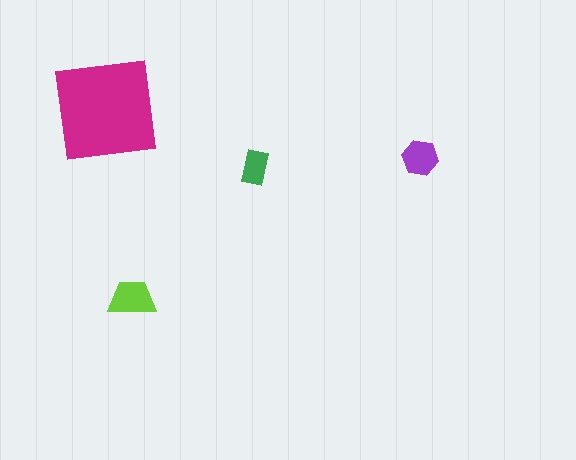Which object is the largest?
The magenta square.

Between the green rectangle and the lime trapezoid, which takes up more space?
The lime trapezoid.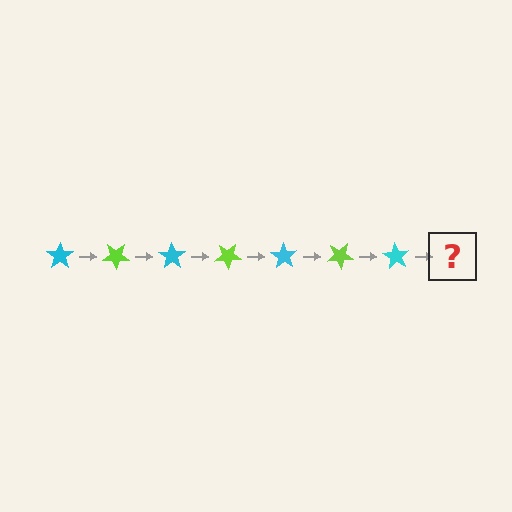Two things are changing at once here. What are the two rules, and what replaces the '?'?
The two rules are that it rotates 35 degrees each step and the color cycles through cyan and lime. The '?' should be a lime star, rotated 245 degrees from the start.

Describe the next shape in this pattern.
It should be a lime star, rotated 245 degrees from the start.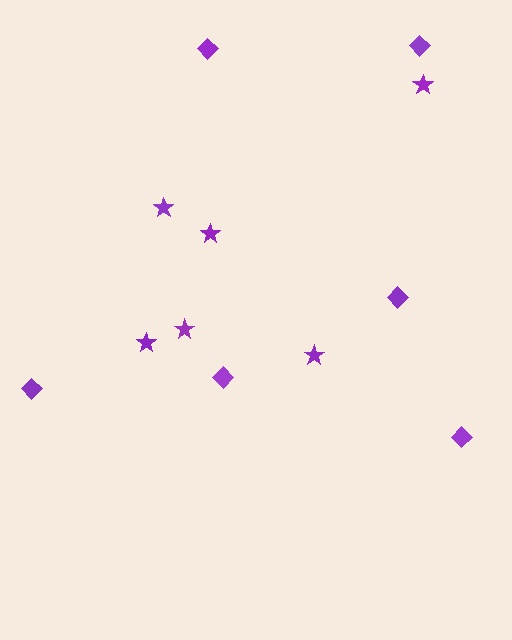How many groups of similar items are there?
There are 2 groups: one group of diamonds (6) and one group of stars (6).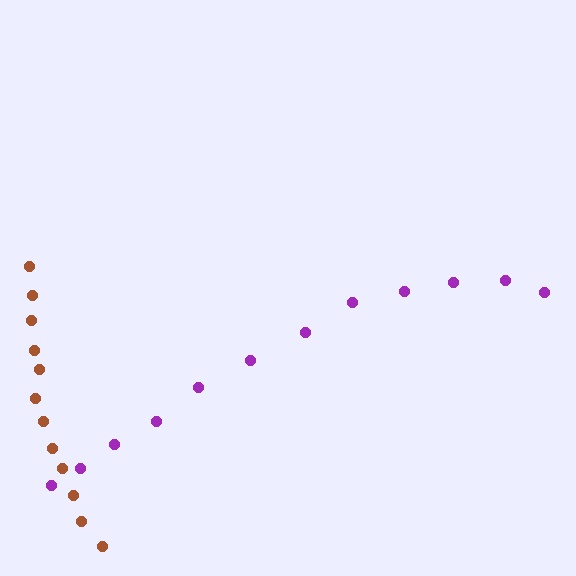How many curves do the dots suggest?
There are 2 distinct paths.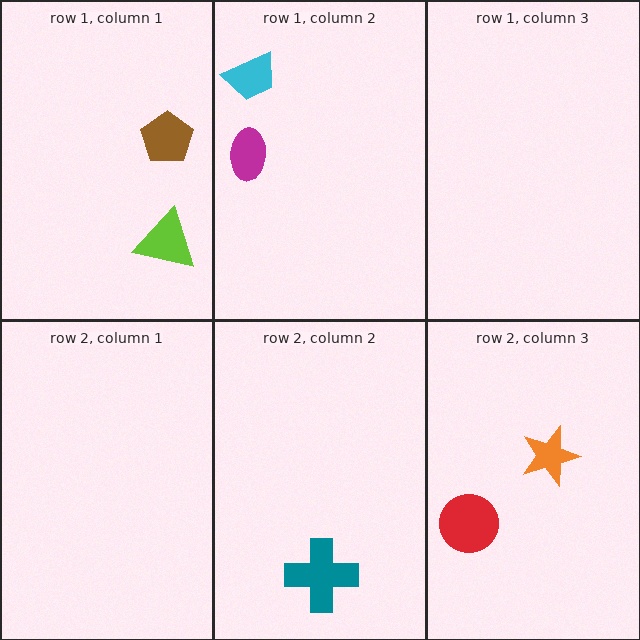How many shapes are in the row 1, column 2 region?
2.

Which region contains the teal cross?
The row 2, column 2 region.